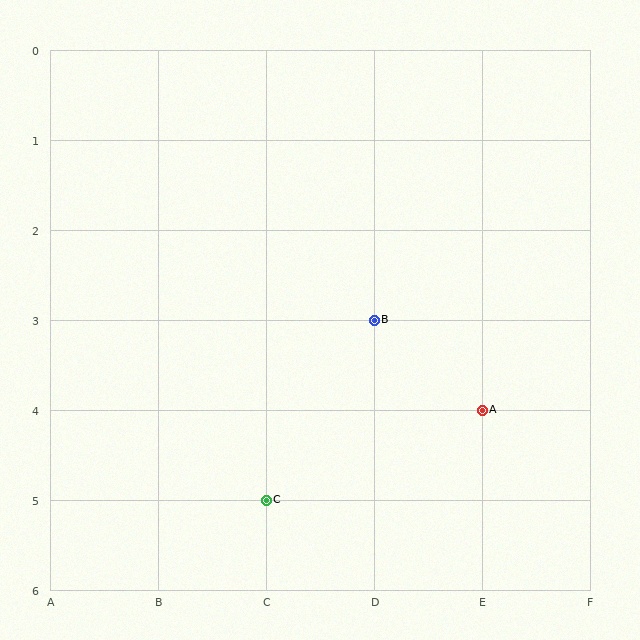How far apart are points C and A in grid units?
Points C and A are 2 columns and 1 row apart (about 2.2 grid units diagonally).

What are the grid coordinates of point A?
Point A is at grid coordinates (E, 4).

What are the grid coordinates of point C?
Point C is at grid coordinates (C, 5).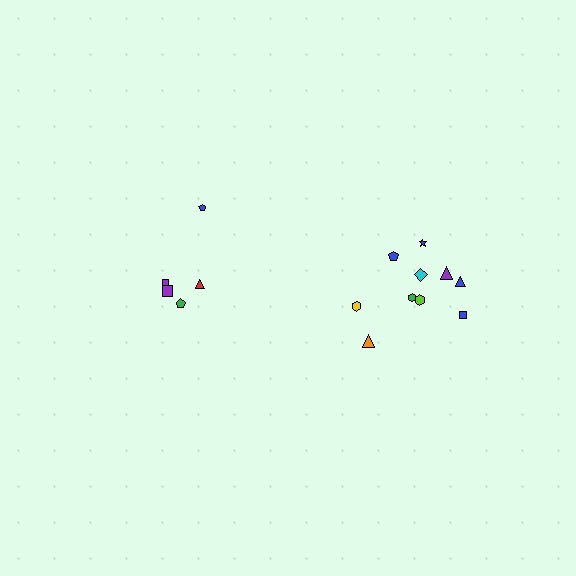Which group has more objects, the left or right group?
The right group.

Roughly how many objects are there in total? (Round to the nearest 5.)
Roughly 15 objects in total.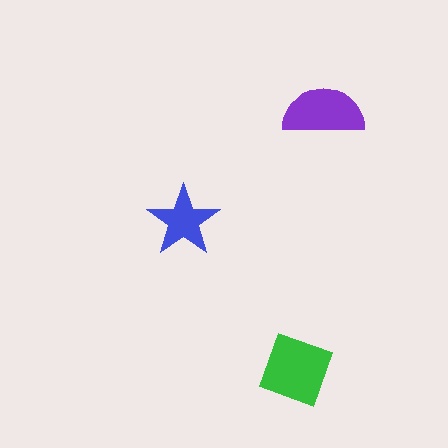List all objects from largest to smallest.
The green diamond, the purple semicircle, the blue star.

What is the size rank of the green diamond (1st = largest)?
1st.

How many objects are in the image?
There are 3 objects in the image.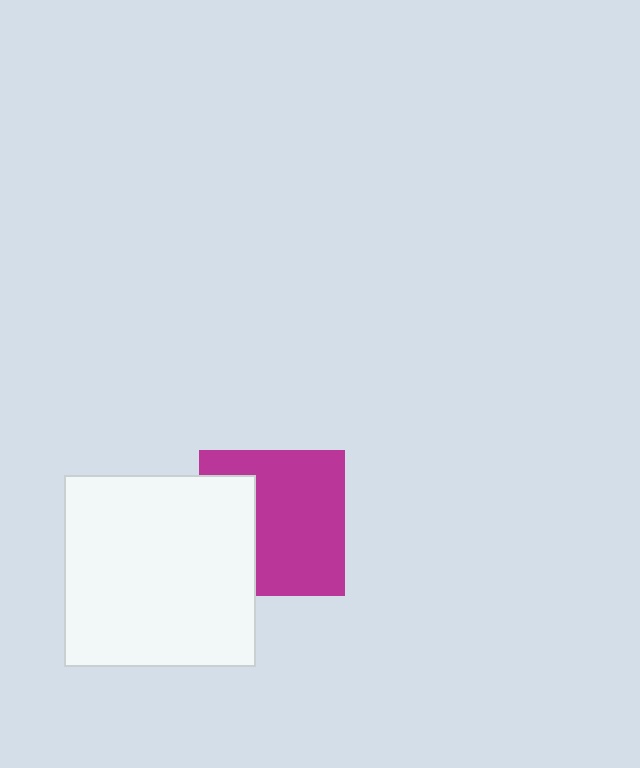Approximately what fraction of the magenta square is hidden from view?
Roughly 32% of the magenta square is hidden behind the white square.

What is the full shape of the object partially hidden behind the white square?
The partially hidden object is a magenta square.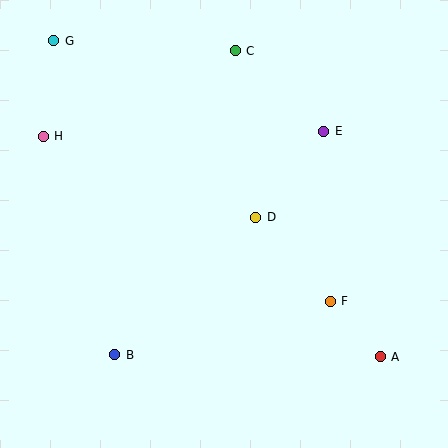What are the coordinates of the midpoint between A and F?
The midpoint between A and F is at (355, 329).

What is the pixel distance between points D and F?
The distance between D and F is 113 pixels.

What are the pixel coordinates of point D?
Point D is at (256, 217).